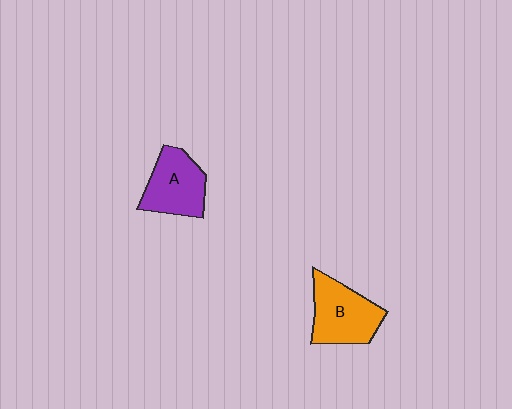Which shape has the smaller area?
Shape A (purple).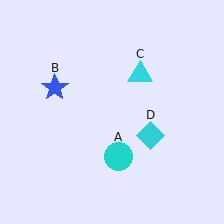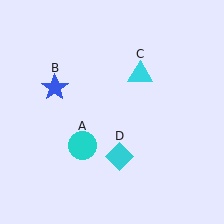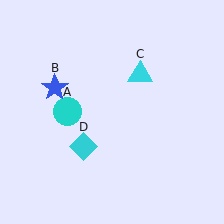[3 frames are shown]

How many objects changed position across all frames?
2 objects changed position: cyan circle (object A), cyan diamond (object D).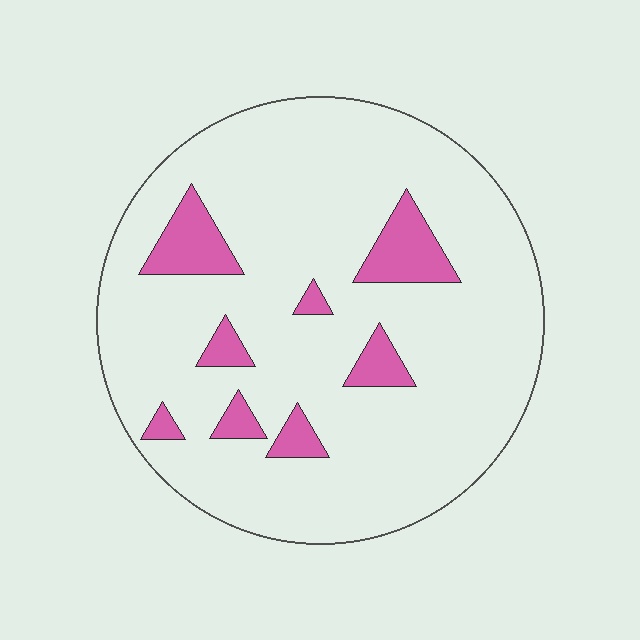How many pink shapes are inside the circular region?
8.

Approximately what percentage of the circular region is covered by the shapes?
Approximately 10%.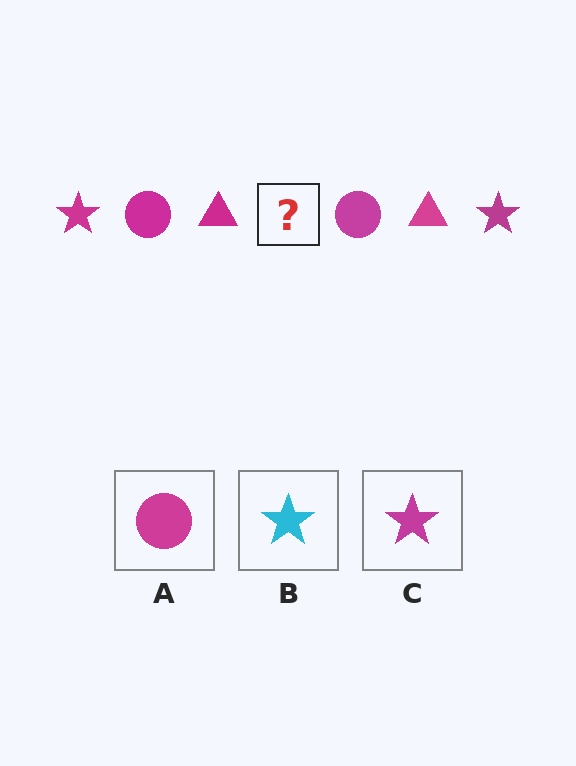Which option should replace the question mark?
Option C.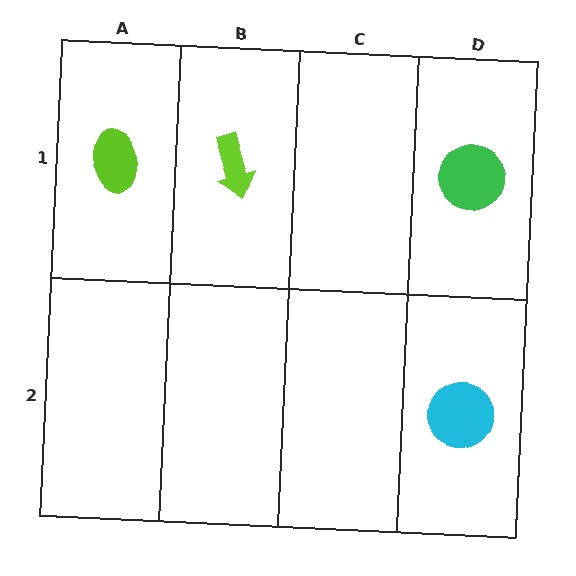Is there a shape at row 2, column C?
No, that cell is empty.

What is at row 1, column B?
A lime arrow.